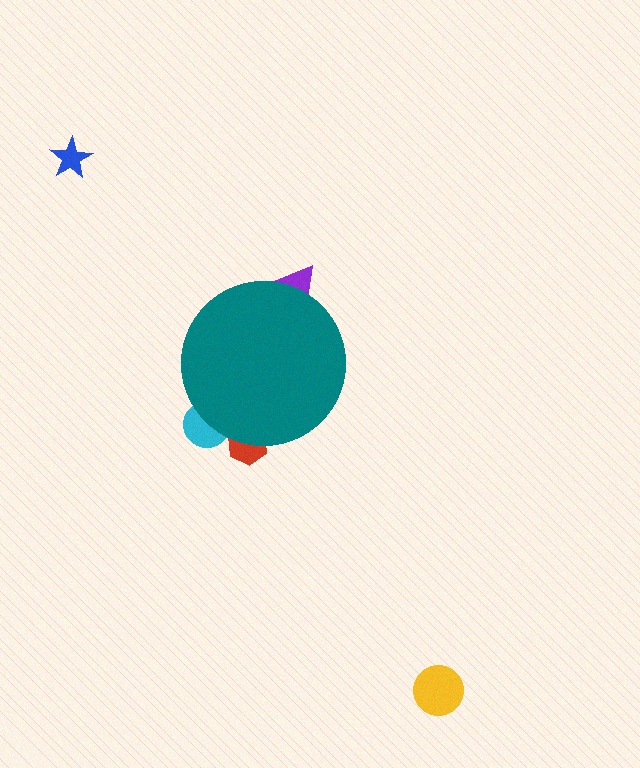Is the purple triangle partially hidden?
Yes, the purple triangle is partially hidden behind the teal circle.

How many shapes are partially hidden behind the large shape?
3 shapes are partially hidden.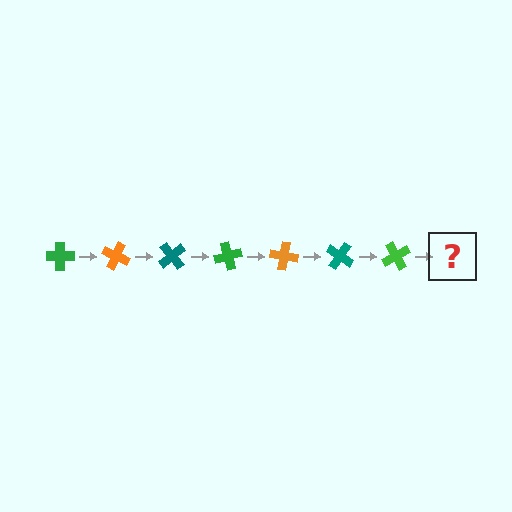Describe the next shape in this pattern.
It should be an orange cross, rotated 175 degrees from the start.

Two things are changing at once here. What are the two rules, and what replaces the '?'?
The two rules are that it rotates 25 degrees each step and the color cycles through green, orange, and teal. The '?' should be an orange cross, rotated 175 degrees from the start.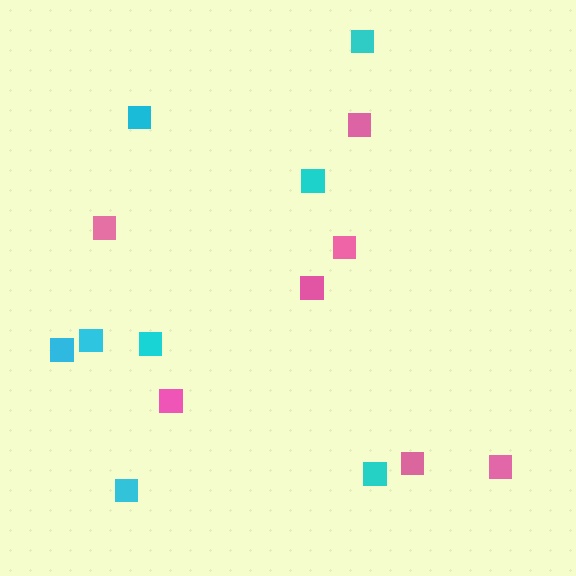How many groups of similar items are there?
There are 2 groups: one group of cyan squares (8) and one group of pink squares (7).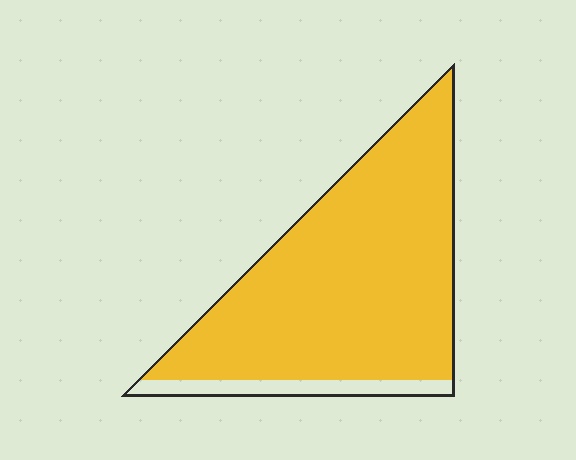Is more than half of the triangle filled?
Yes.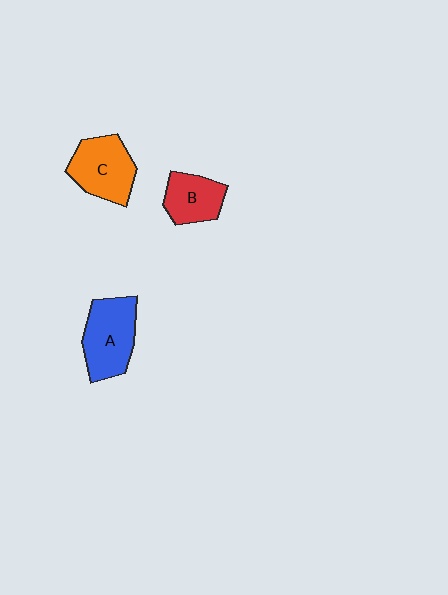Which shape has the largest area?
Shape A (blue).